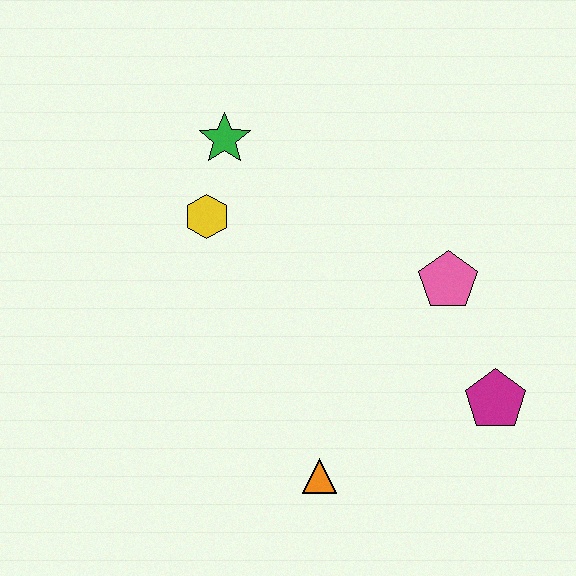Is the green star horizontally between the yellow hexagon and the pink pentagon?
Yes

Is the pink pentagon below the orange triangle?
No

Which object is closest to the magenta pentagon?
The pink pentagon is closest to the magenta pentagon.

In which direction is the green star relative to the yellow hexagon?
The green star is above the yellow hexagon.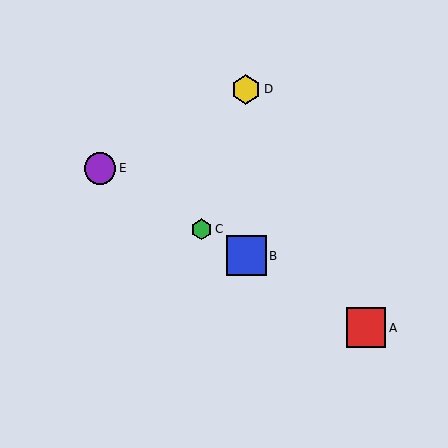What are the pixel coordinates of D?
Object D is at (246, 90).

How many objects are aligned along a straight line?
4 objects (A, B, C, E) are aligned along a straight line.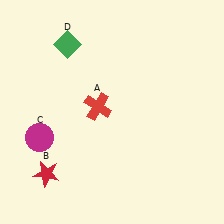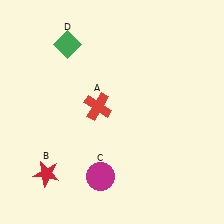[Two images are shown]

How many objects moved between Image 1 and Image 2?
1 object moved between the two images.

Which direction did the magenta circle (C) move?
The magenta circle (C) moved right.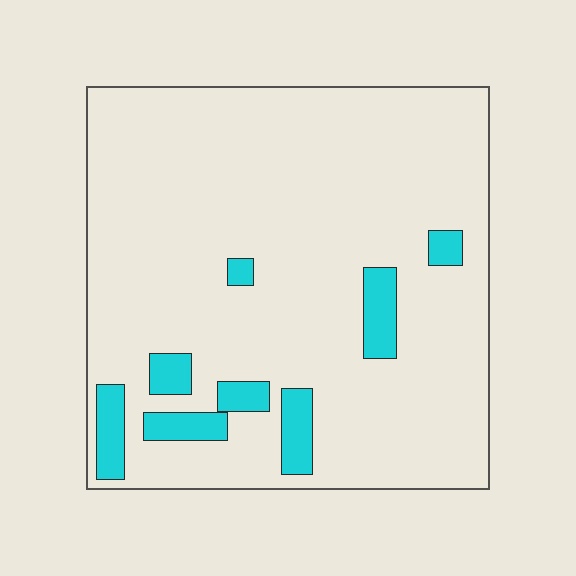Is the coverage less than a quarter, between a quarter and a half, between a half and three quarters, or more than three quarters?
Less than a quarter.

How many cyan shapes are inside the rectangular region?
8.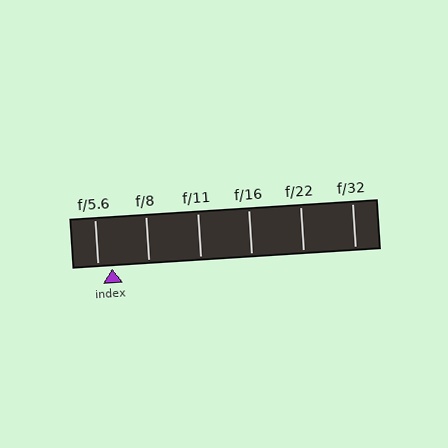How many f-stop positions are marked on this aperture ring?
There are 6 f-stop positions marked.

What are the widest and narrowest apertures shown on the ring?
The widest aperture shown is f/5.6 and the narrowest is f/32.